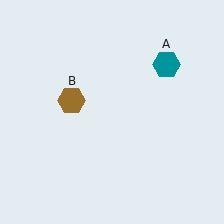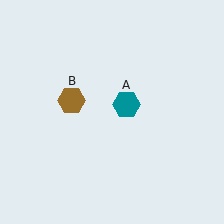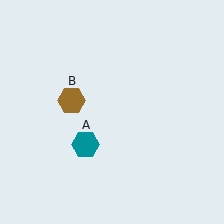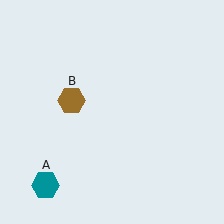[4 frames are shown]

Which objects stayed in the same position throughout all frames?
Brown hexagon (object B) remained stationary.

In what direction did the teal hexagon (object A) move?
The teal hexagon (object A) moved down and to the left.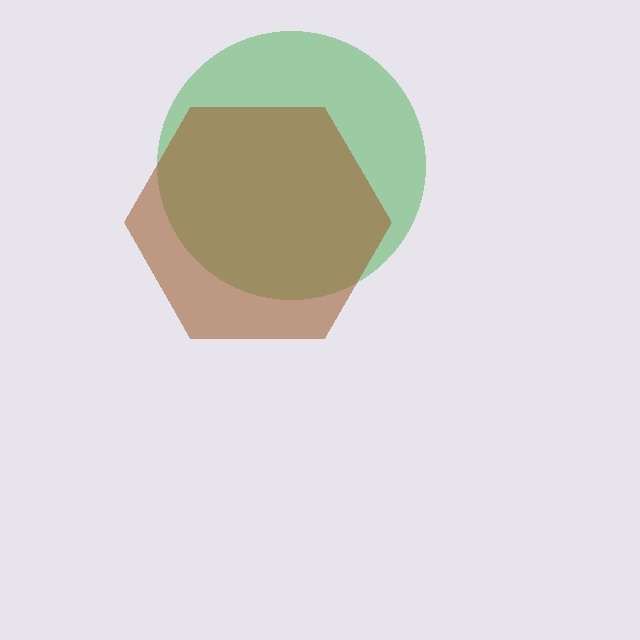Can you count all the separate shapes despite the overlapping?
Yes, there are 2 separate shapes.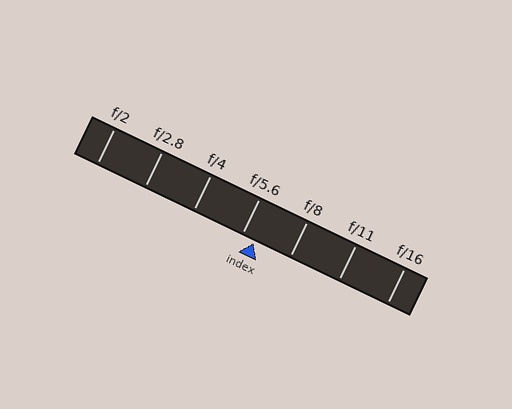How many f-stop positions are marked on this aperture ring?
There are 7 f-stop positions marked.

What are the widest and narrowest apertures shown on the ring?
The widest aperture shown is f/2 and the narrowest is f/16.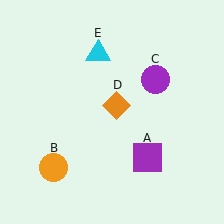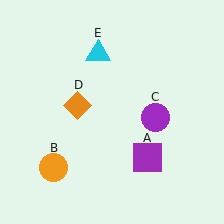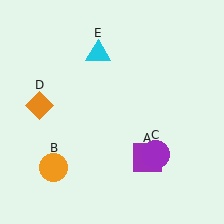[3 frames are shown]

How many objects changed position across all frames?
2 objects changed position: purple circle (object C), orange diamond (object D).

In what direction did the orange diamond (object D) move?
The orange diamond (object D) moved left.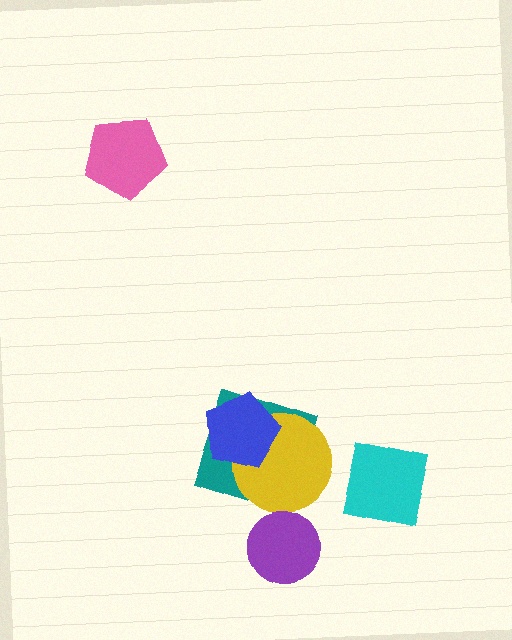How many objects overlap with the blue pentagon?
2 objects overlap with the blue pentagon.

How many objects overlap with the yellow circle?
2 objects overlap with the yellow circle.